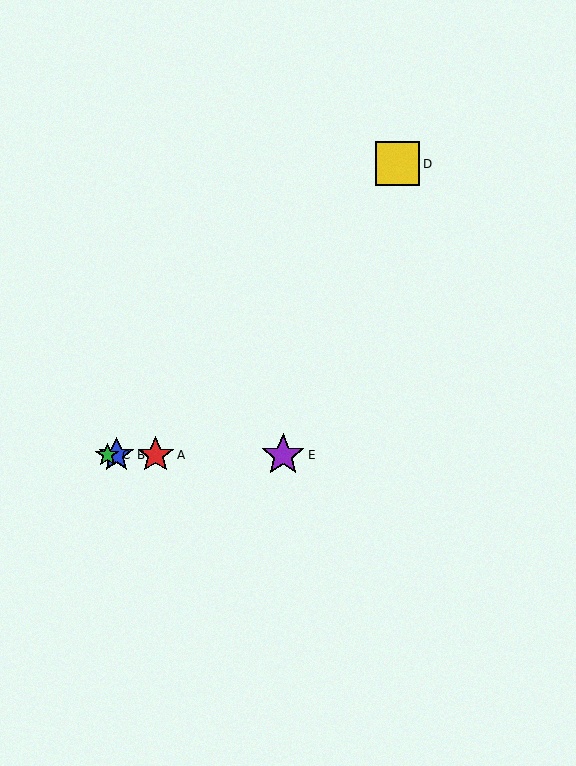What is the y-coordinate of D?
Object D is at y≈164.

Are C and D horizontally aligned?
No, C is at y≈455 and D is at y≈164.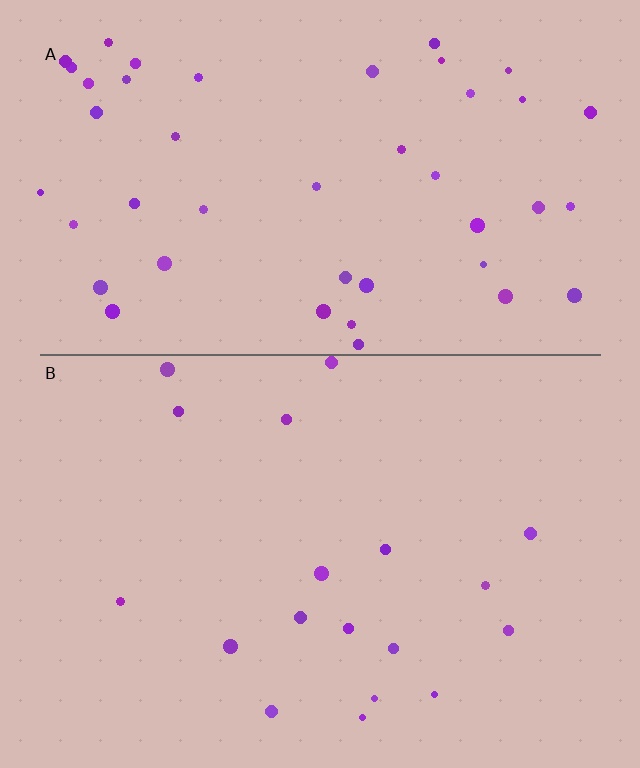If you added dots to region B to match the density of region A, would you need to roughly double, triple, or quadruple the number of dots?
Approximately double.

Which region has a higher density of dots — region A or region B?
A (the top).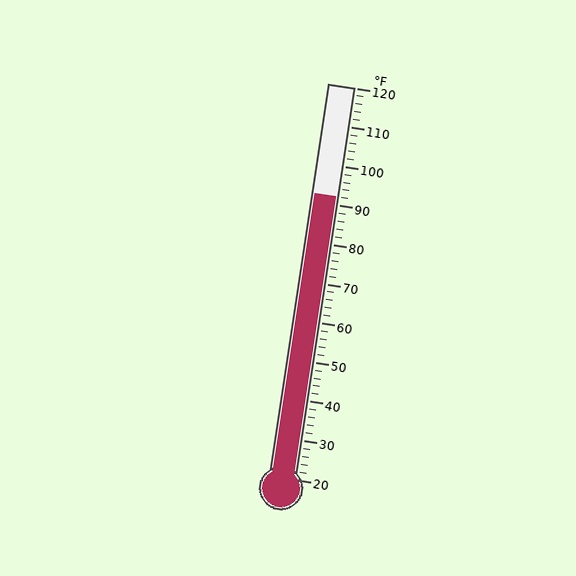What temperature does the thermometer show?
The thermometer shows approximately 92°F.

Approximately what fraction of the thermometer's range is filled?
The thermometer is filled to approximately 70% of its range.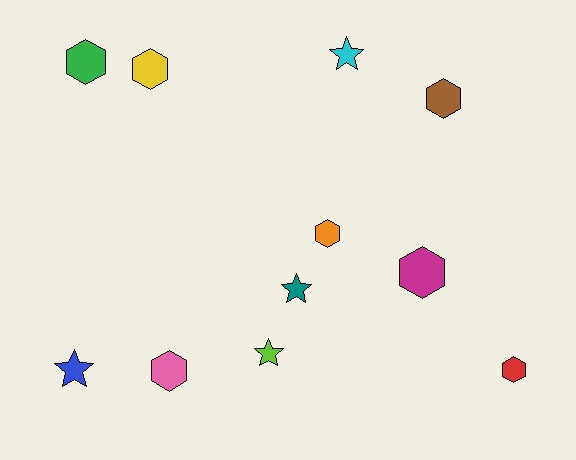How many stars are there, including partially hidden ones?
There are 4 stars.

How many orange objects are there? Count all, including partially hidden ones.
There is 1 orange object.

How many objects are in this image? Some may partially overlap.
There are 11 objects.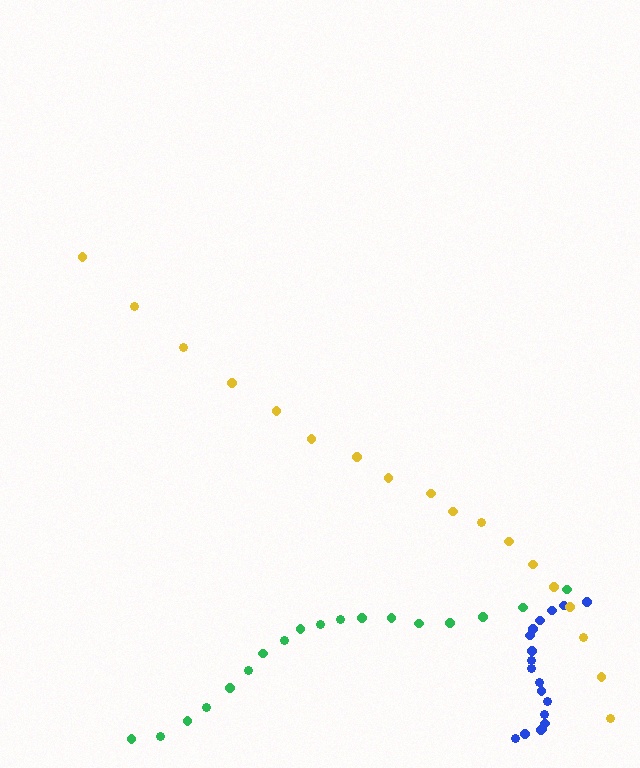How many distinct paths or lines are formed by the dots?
There are 3 distinct paths.